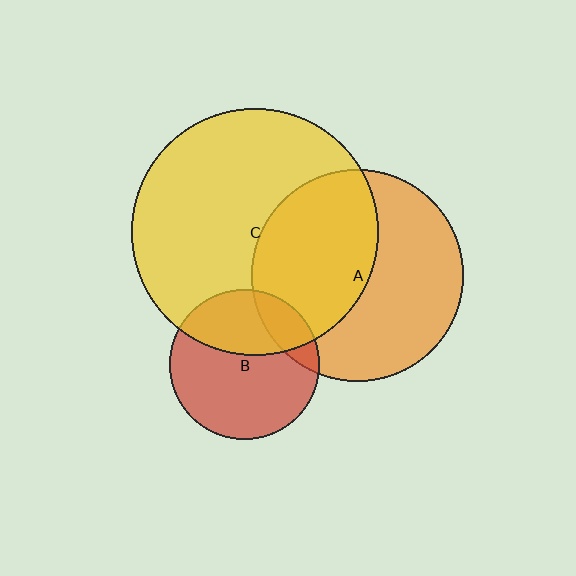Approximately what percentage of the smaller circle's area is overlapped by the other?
Approximately 35%.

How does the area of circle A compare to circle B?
Approximately 2.0 times.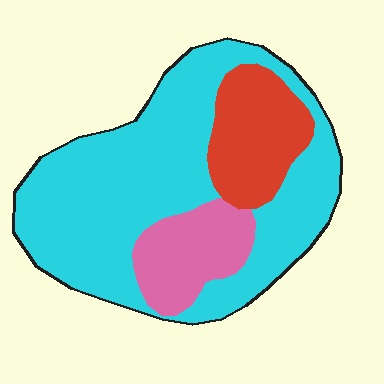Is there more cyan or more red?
Cyan.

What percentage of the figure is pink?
Pink covers 15% of the figure.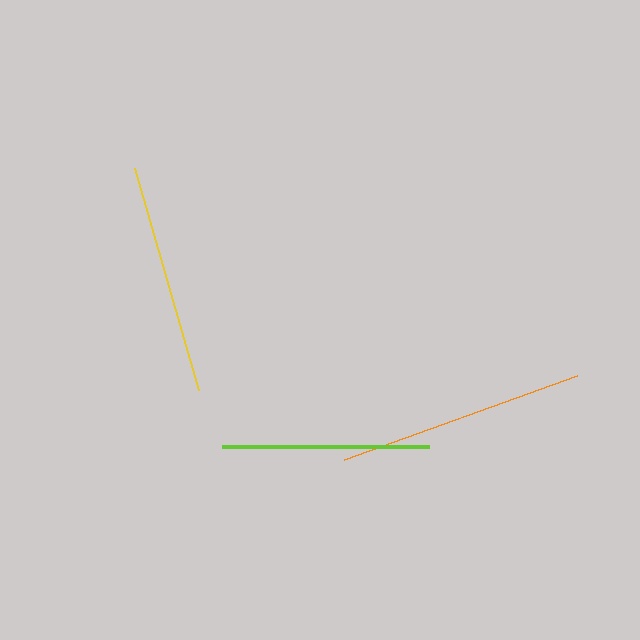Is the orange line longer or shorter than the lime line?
The orange line is longer than the lime line.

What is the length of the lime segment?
The lime segment is approximately 208 pixels long.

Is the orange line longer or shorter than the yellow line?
The orange line is longer than the yellow line.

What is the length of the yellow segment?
The yellow segment is approximately 231 pixels long.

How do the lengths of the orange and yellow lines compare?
The orange and yellow lines are approximately the same length.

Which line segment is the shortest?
The lime line is the shortest at approximately 208 pixels.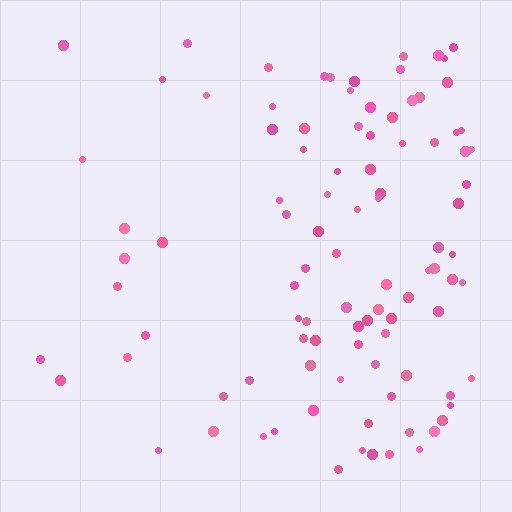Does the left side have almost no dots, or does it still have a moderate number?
Still a moderate number, just noticeably fewer than the right.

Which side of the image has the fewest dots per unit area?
The left.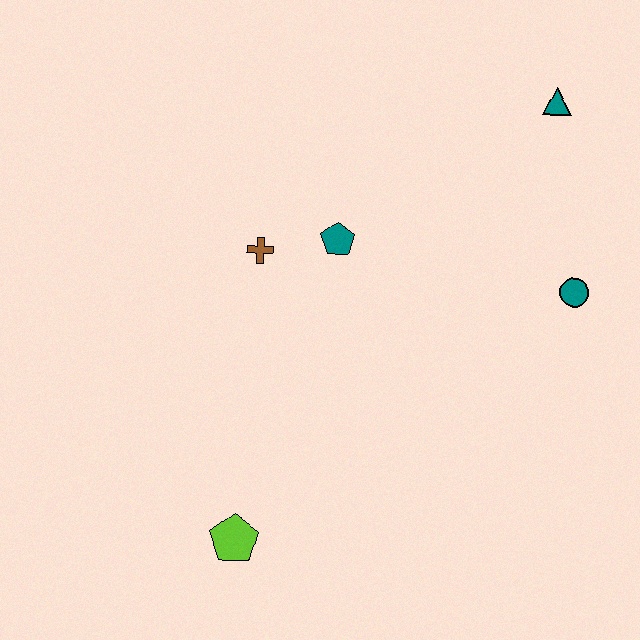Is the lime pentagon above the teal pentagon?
No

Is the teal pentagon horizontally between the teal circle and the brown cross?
Yes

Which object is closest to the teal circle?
The teal triangle is closest to the teal circle.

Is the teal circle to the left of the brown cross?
No